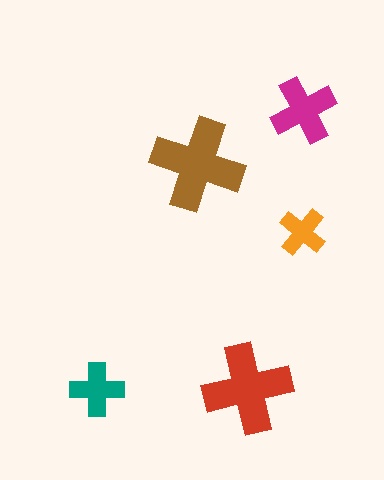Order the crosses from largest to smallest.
the brown one, the red one, the magenta one, the teal one, the orange one.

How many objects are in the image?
There are 5 objects in the image.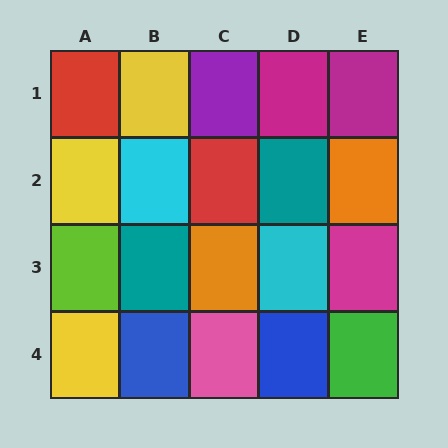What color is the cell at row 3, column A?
Lime.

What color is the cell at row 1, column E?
Magenta.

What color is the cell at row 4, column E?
Green.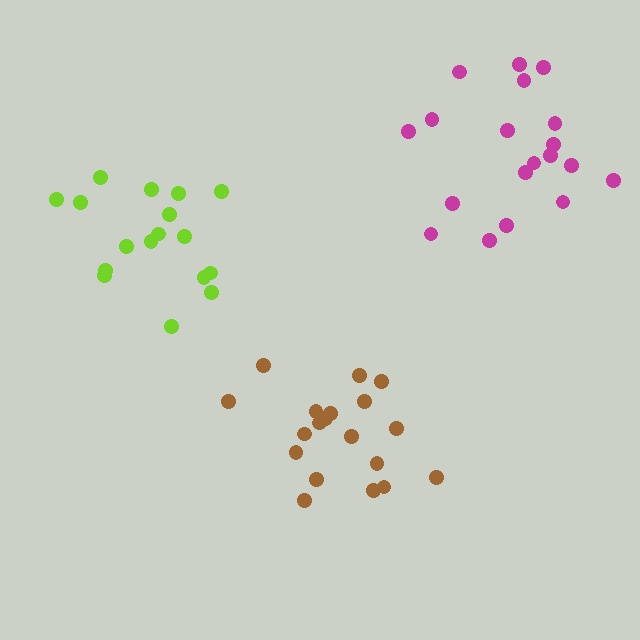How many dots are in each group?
Group 1: 19 dots, Group 2: 17 dots, Group 3: 19 dots (55 total).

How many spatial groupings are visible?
There are 3 spatial groupings.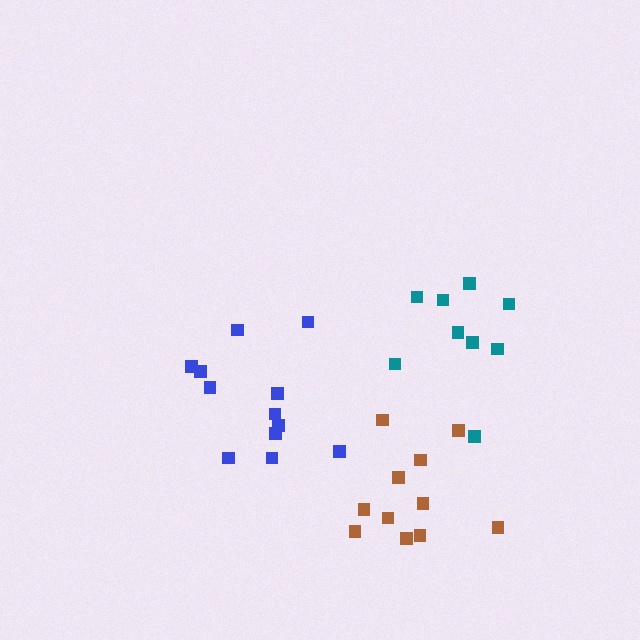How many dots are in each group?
Group 1: 9 dots, Group 2: 12 dots, Group 3: 11 dots (32 total).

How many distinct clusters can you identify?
There are 3 distinct clusters.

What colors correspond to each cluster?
The clusters are colored: teal, blue, brown.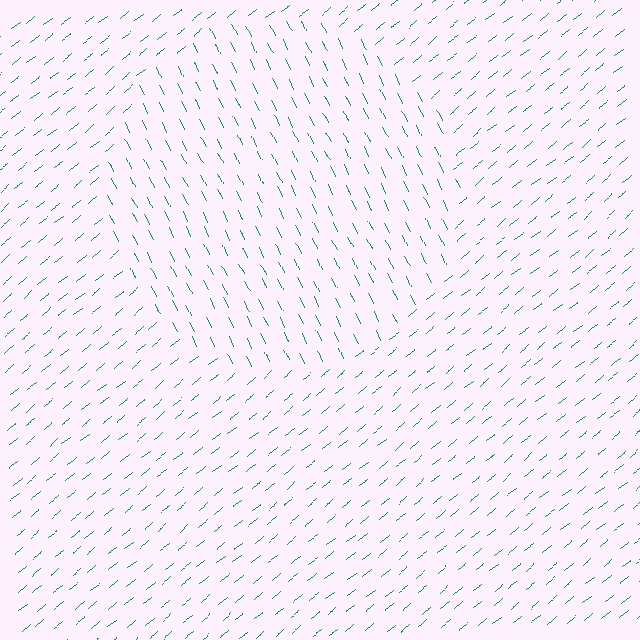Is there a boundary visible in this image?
Yes, there is a texture boundary formed by a change in line orientation.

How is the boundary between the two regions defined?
The boundary is defined purely by a change in line orientation (approximately 77 degrees difference). All lines are the same color and thickness.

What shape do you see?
I see a circle.